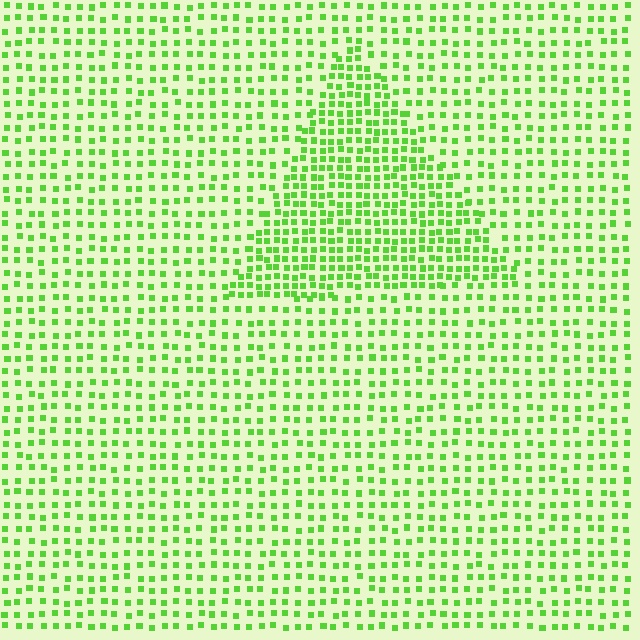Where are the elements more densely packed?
The elements are more densely packed inside the triangle boundary.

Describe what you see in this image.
The image contains small lime elements arranged at two different densities. A triangle-shaped region is visible where the elements are more densely packed than the surrounding area.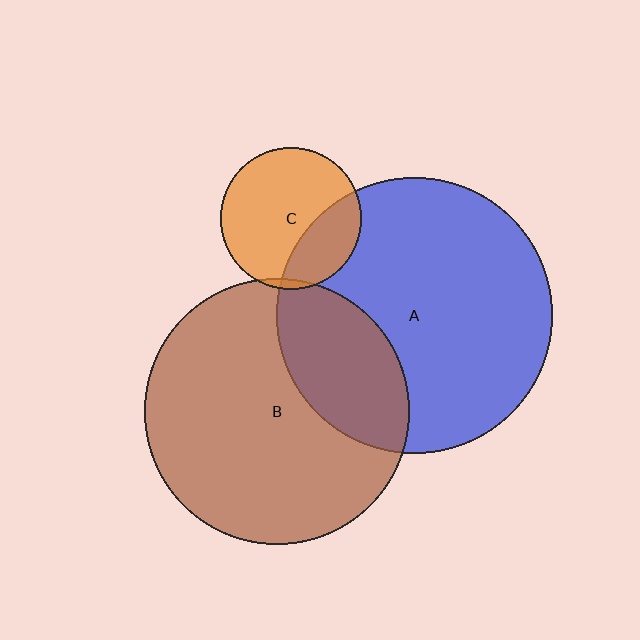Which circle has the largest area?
Circle A (blue).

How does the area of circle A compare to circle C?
Approximately 3.8 times.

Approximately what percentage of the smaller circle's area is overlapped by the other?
Approximately 30%.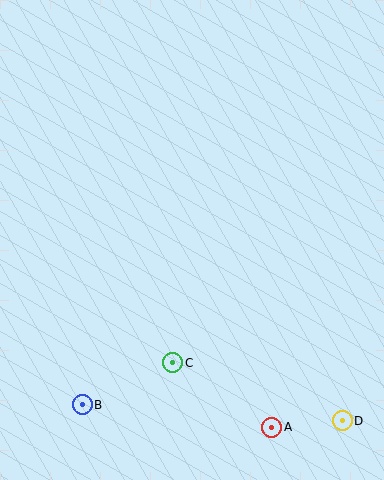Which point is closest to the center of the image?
Point C at (173, 363) is closest to the center.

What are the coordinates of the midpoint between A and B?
The midpoint between A and B is at (177, 416).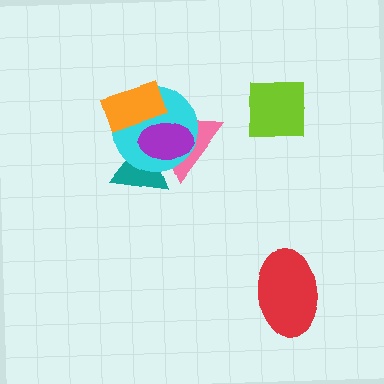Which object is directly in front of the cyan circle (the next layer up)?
The orange rectangle is directly in front of the cyan circle.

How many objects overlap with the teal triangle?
3 objects overlap with the teal triangle.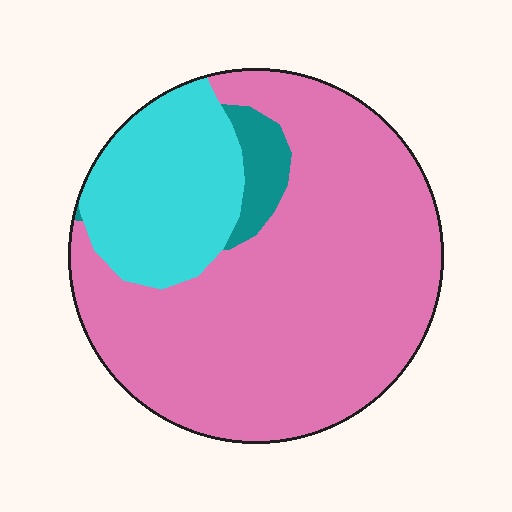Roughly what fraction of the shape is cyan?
Cyan takes up about one quarter (1/4) of the shape.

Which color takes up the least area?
Teal, at roughly 5%.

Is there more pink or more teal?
Pink.